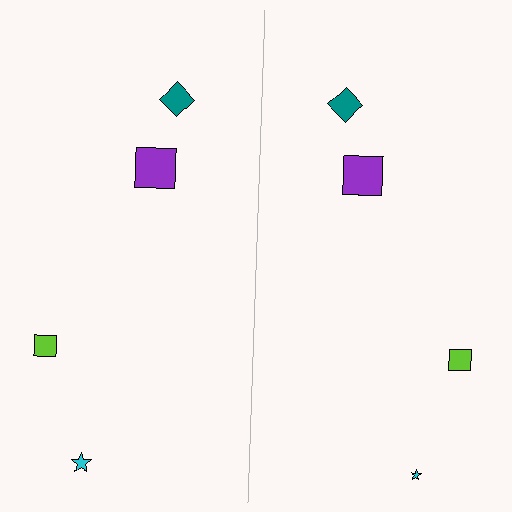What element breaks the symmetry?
The cyan star on the right side has a different size than its mirror counterpart.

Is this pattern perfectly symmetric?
No, the pattern is not perfectly symmetric. The cyan star on the right side has a different size than its mirror counterpart.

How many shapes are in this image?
There are 8 shapes in this image.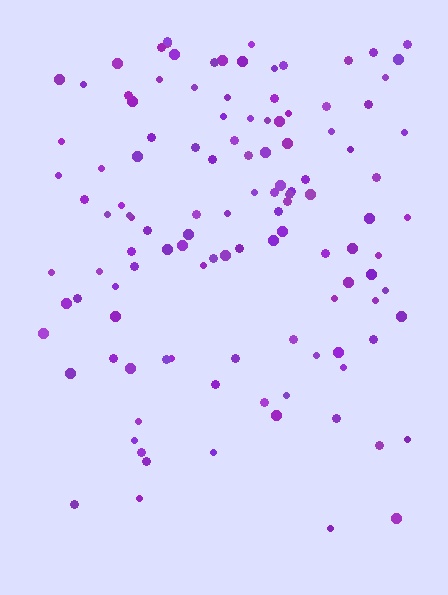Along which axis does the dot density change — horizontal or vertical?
Vertical.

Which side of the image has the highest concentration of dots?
The top.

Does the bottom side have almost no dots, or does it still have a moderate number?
Still a moderate number, just noticeably fewer than the top.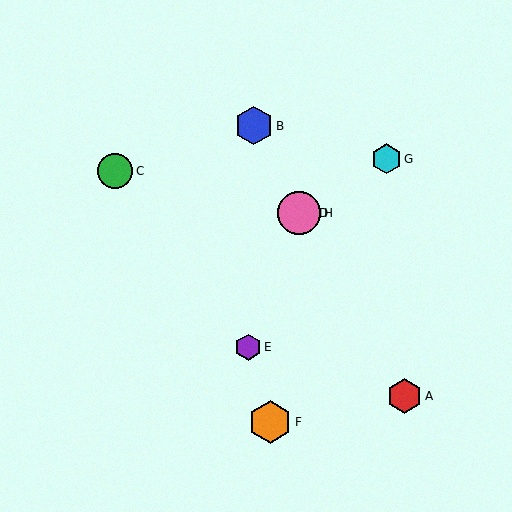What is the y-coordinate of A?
Object A is at y≈396.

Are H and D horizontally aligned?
Yes, both are at y≈213.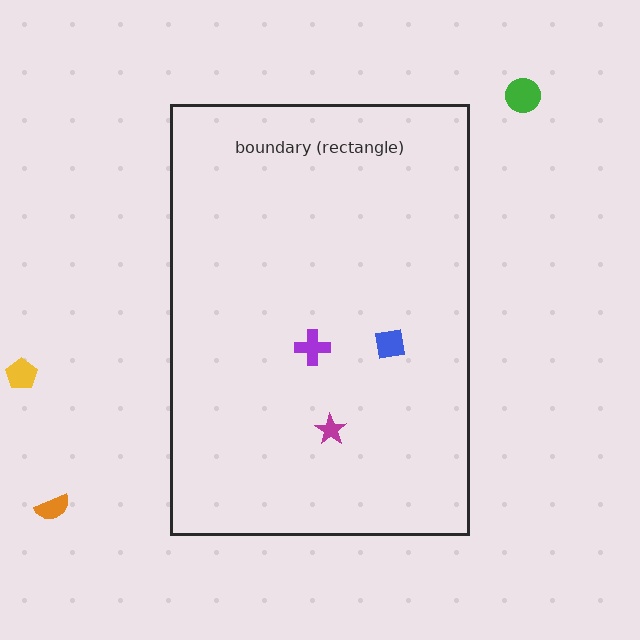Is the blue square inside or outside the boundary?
Inside.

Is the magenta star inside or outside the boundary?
Inside.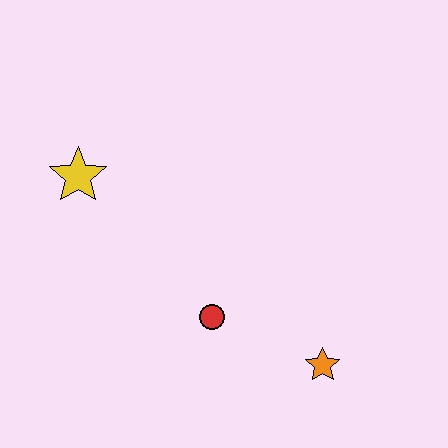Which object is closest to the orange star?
The red circle is closest to the orange star.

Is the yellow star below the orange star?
No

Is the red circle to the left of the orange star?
Yes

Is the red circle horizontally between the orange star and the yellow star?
Yes